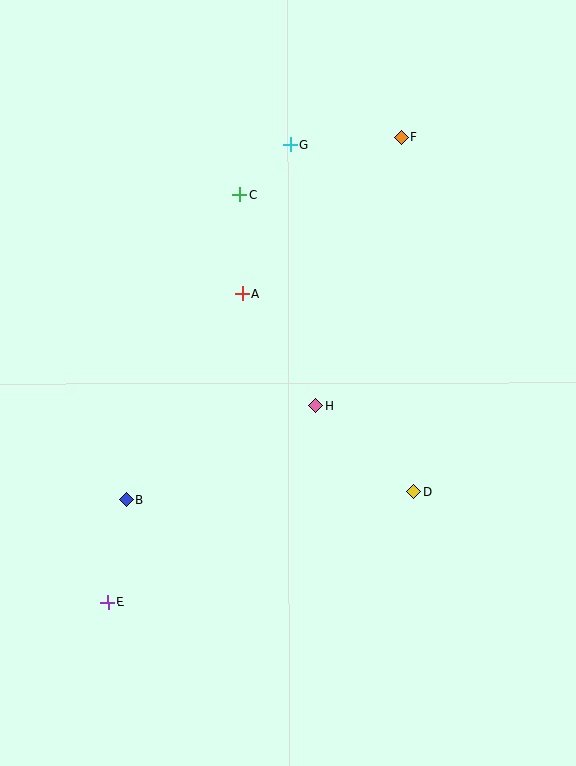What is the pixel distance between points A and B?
The distance between A and B is 237 pixels.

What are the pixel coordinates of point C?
Point C is at (239, 195).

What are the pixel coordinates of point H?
Point H is at (316, 406).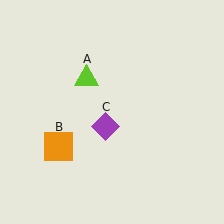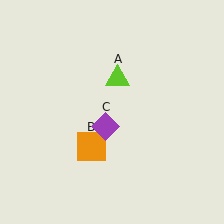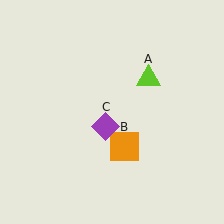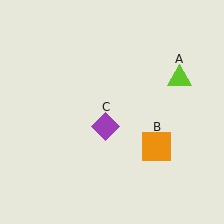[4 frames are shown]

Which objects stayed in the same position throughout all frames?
Purple diamond (object C) remained stationary.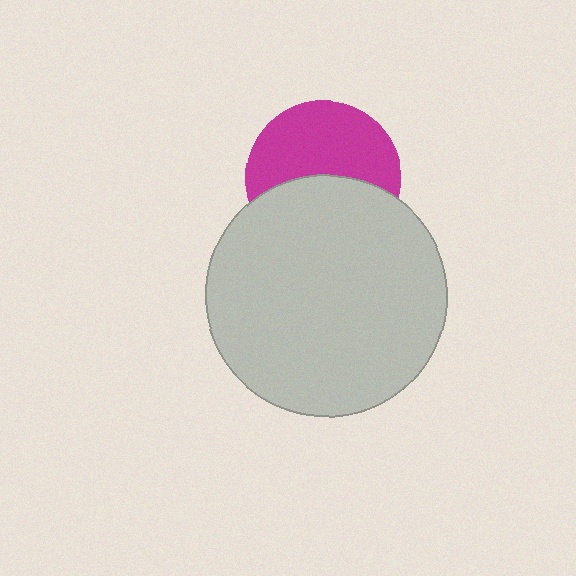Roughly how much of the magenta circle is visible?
About half of it is visible (roughly 54%).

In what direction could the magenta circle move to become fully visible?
The magenta circle could move up. That would shift it out from behind the light gray circle entirely.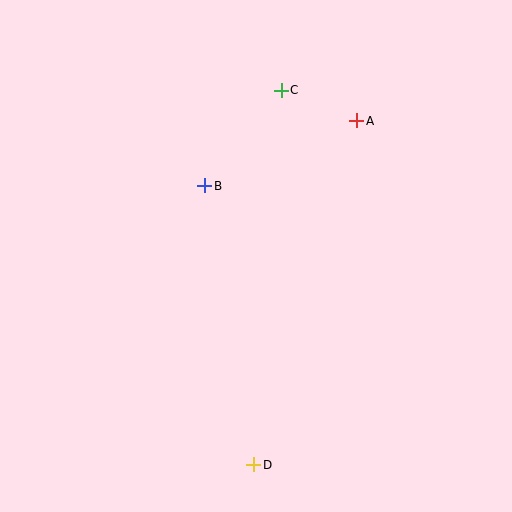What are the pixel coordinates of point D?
Point D is at (254, 465).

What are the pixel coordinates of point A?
Point A is at (357, 121).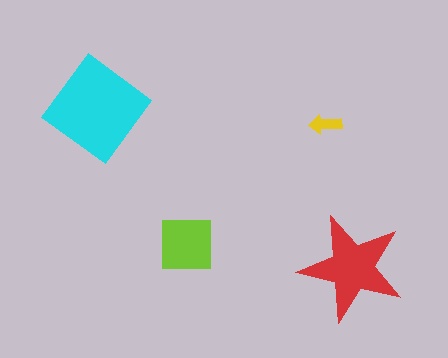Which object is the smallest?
The yellow arrow.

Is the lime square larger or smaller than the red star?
Smaller.